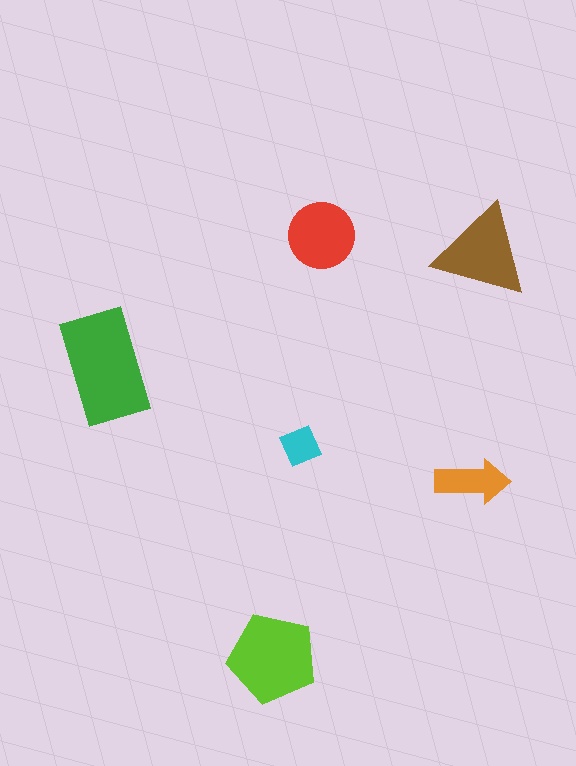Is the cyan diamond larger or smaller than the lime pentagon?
Smaller.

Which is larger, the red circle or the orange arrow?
The red circle.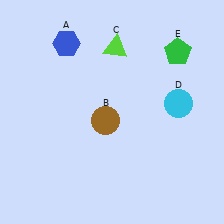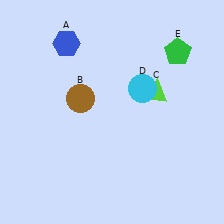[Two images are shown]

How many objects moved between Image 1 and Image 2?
3 objects moved between the two images.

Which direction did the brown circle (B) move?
The brown circle (B) moved left.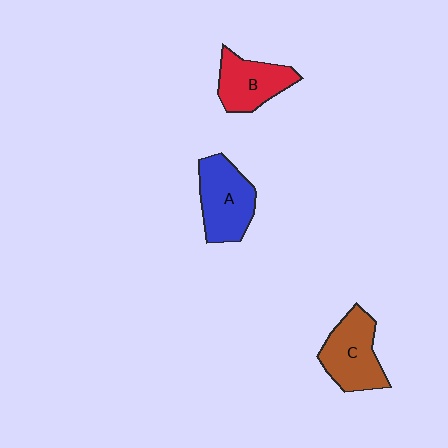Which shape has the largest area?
Shape A (blue).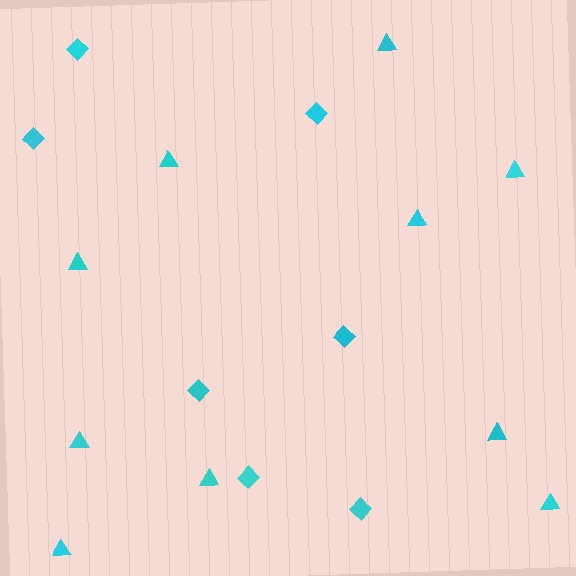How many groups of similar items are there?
There are 2 groups: one group of triangles (10) and one group of diamonds (7).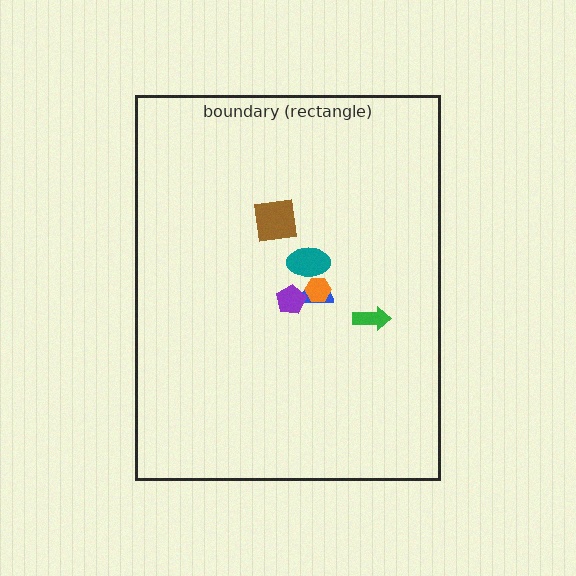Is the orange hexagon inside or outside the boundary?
Inside.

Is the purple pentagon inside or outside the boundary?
Inside.